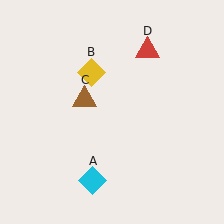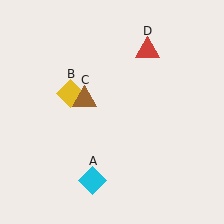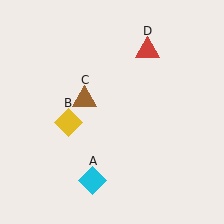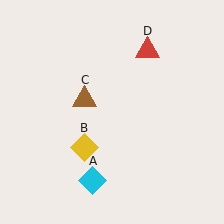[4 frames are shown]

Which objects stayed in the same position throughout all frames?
Cyan diamond (object A) and brown triangle (object C) and red triangle (object D) remained stationary.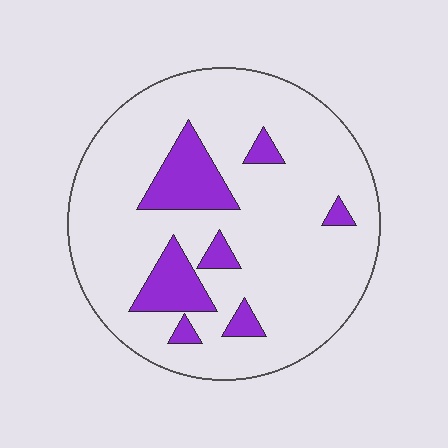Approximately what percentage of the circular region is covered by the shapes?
Approximately 15%.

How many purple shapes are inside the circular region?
7.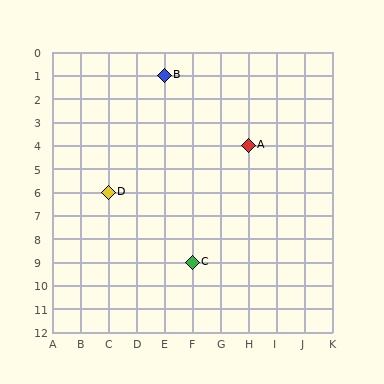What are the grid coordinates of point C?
Point C is at grid coordinates (F, 9).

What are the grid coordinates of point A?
Point A is at grid coordinates (H, 4).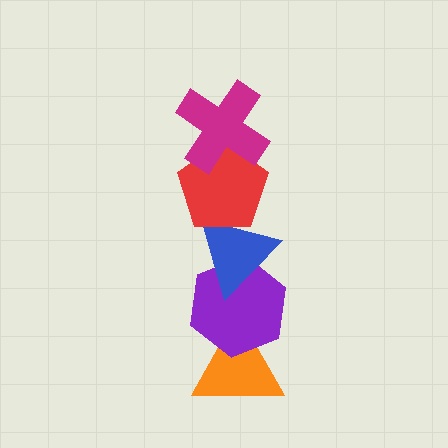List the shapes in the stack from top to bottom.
From top to bottom: the magenta cross, the red pentagon, the blue triangle, the purple hexagon, the orange triangle.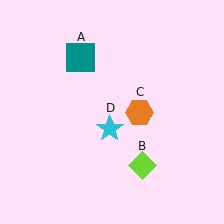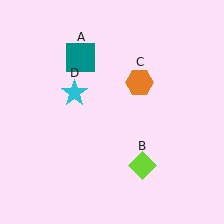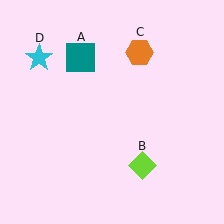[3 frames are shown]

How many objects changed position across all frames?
2 objects changed position: orange hexagon (object C), cyan star (object D).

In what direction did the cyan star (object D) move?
The cyan star (object D) moved up and to the left.